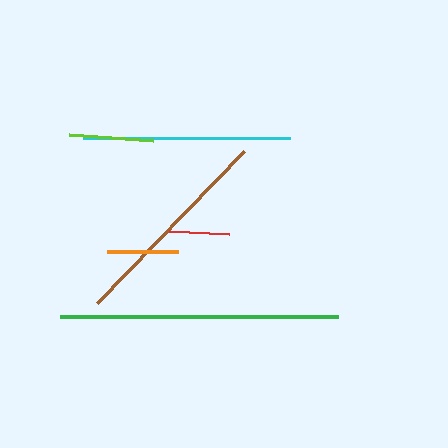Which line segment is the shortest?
The red line is the shortest at approximately 60 pixels.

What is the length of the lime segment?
The lime segment is approximately 85 pixels long.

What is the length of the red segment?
The red segment is approximately 60 pixels long.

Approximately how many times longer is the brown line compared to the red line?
The brown line is approximately 3.5 times the length of the red line.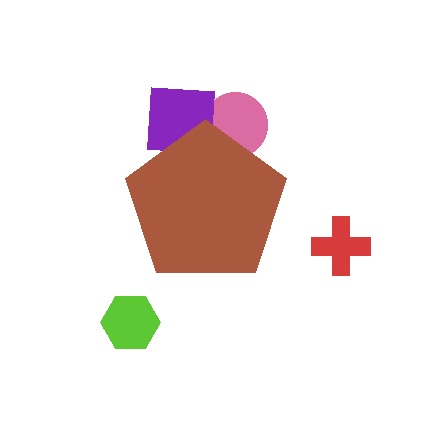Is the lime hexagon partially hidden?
No, the lime hexagon is fully visible.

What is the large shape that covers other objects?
A brown pentagon.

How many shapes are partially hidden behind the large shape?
2 shapes are partially hidden.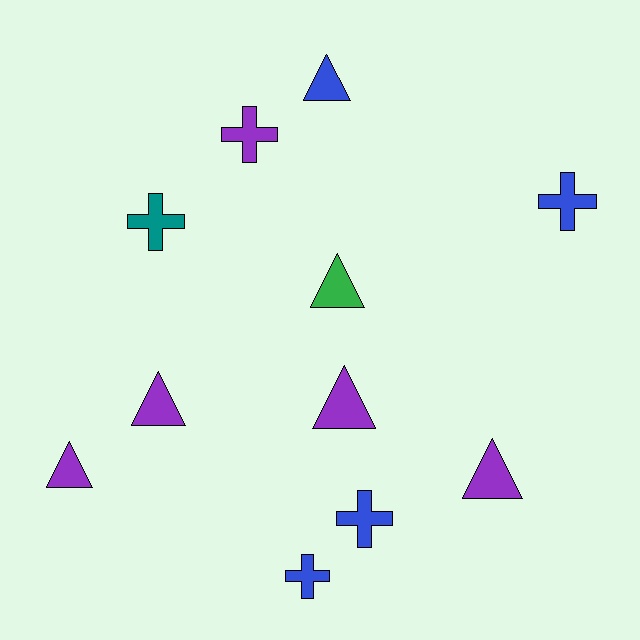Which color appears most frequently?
Purple, with 5 objects.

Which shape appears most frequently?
Triangle, with 6 objects.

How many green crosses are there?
There are no green crosses.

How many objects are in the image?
There are 11 objects.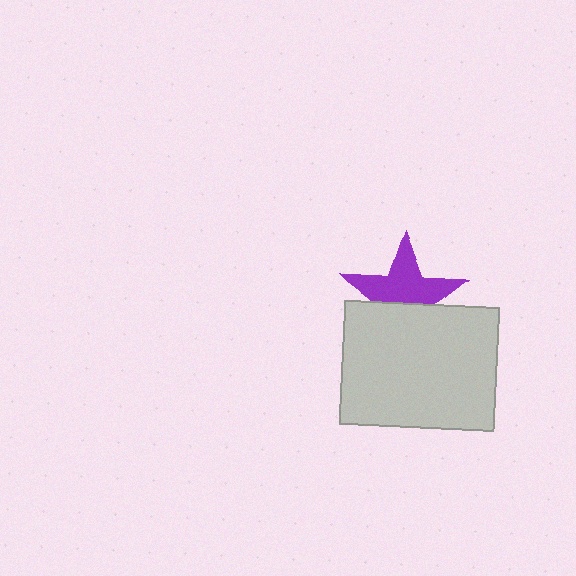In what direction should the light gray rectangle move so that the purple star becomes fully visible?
The light gray rectangle should move down. That is the shortest direction to clear the overlap and leave the purple star fully visible.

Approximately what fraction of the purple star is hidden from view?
Roughly 41% of the purple star is hidden behind the light gray rectangle.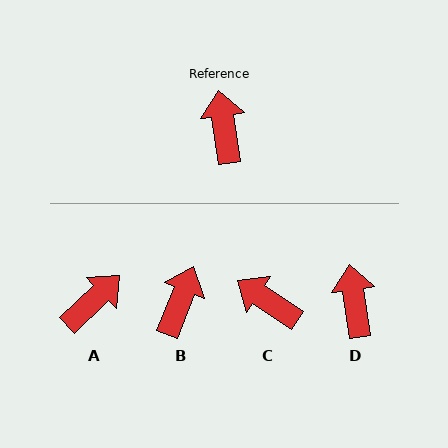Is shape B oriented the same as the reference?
No, it is off by about 30 degrees.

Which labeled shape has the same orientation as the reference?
D.